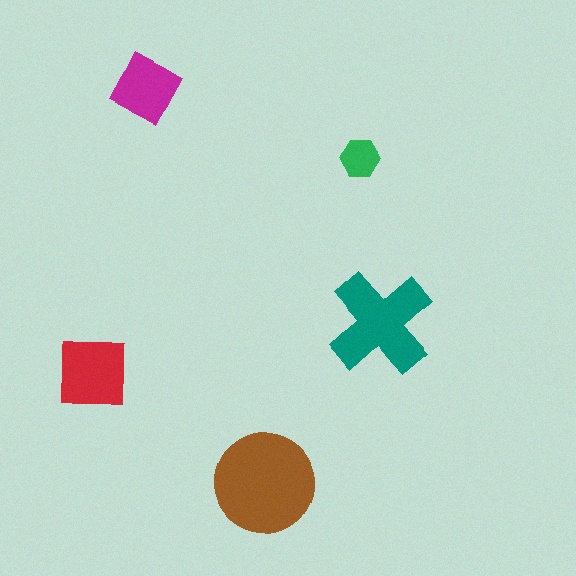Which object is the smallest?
The green hexagon.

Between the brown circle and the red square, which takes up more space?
The brown circle.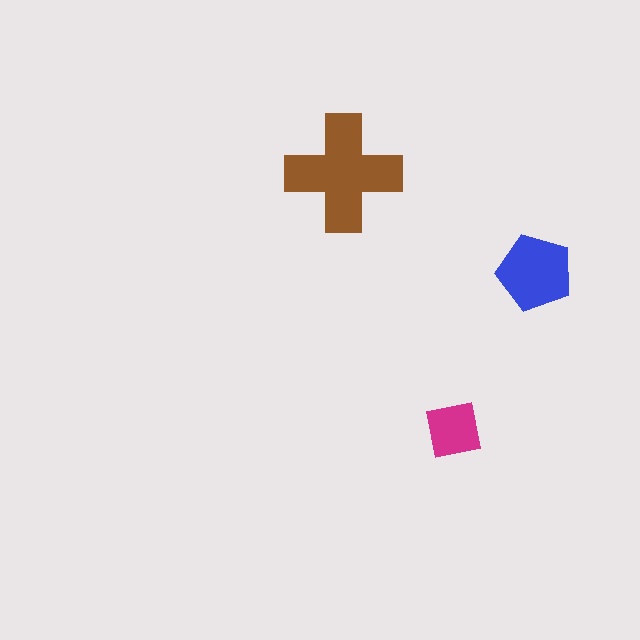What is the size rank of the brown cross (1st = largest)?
1st.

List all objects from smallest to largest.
The magenta square, the blue pentagon, the brown cross.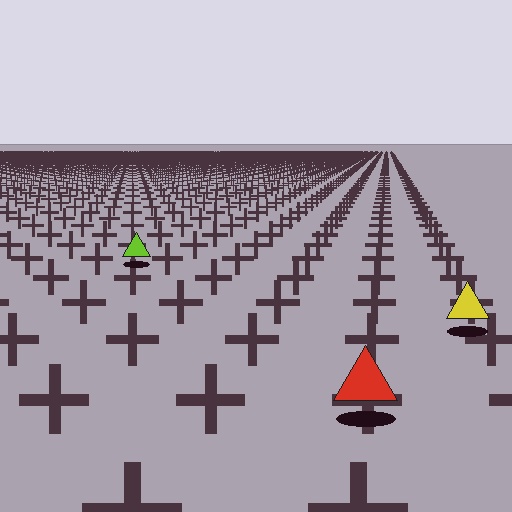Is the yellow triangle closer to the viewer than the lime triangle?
Yes. The yellow triangle is closer — you can tell from the texture gradient: the ground texture is coarser near it.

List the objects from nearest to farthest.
From nearest to farthest: the red triangle, the yellow triangle, the lime triangle.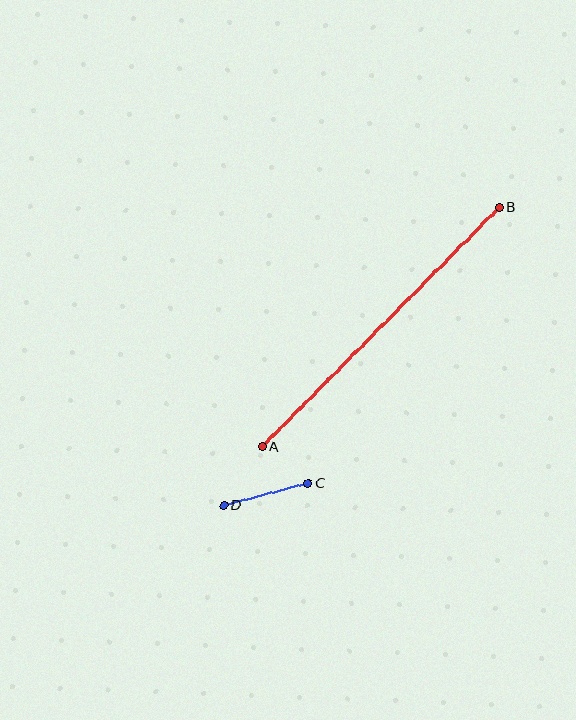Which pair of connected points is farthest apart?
Points A and B are farthest apart.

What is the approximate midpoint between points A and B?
The midpoint is at approximately (380, 327) pixels.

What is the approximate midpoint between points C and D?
The midpoint is at approximately (266, 494) pixels.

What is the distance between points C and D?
The distance is approximately 87 pixels.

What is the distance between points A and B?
The distance is approximately 337 pixels.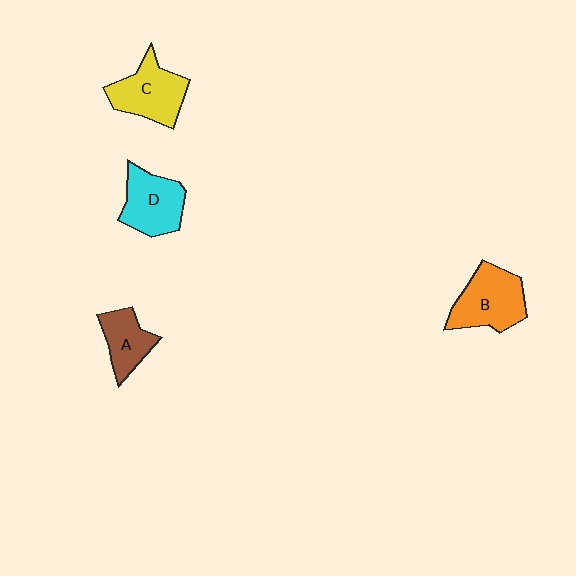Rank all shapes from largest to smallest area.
From largest to smallest: B (orange), C (yellow), D (cyan), A (brown).